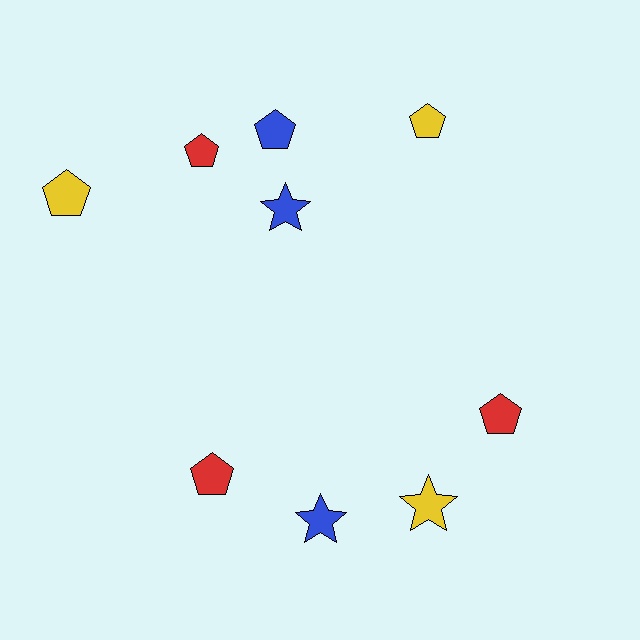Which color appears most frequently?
Red, with 3 objects.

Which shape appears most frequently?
Pentagon, with 6 objects.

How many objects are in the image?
There are 9 objects.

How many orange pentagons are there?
There are no orange pentagons.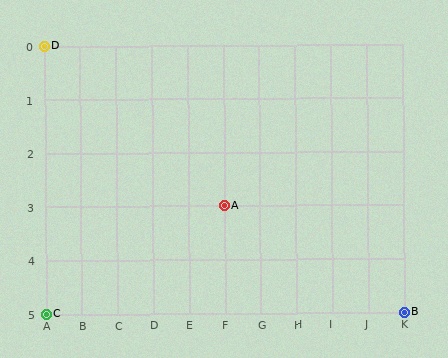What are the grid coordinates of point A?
Point A is at grid coordinates (F, 3).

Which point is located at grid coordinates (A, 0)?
Point D is at (A, 0).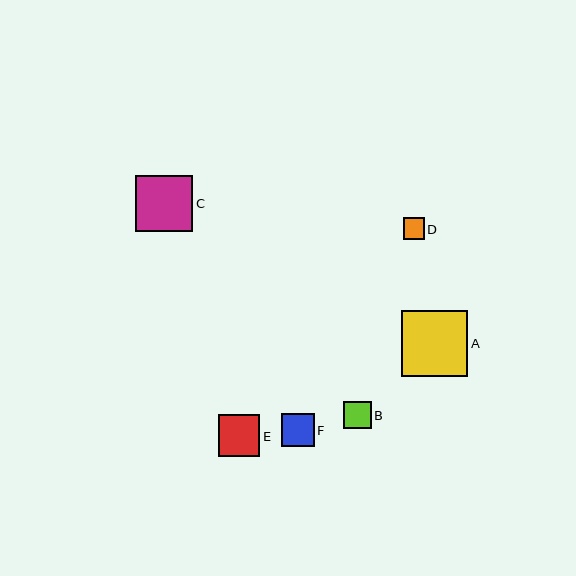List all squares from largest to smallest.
From largest to smallest: A, C, E, F, B, D.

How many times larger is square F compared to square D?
Square F is approximately 1.5 times the size of square D.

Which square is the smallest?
Square D is the smallest with a size of approximately 21 pixels.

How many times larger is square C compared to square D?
Square C is approximately 2.7 times the size of square D.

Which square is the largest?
Square A is the largest with a size of approximately 66 pixels.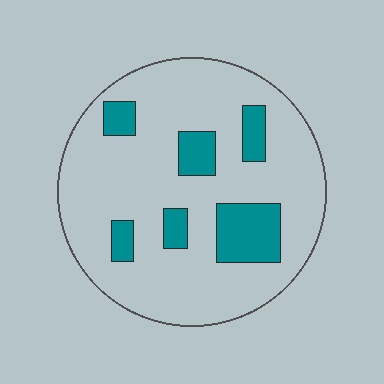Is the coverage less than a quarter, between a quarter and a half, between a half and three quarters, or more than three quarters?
Less than a quarter.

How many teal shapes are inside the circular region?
6.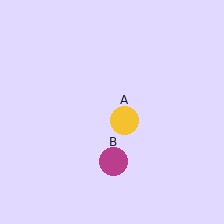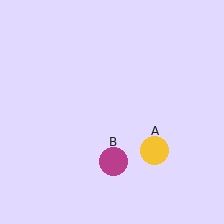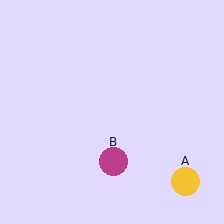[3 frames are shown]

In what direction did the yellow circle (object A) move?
The yellow circle (object A) moved down and to the right.